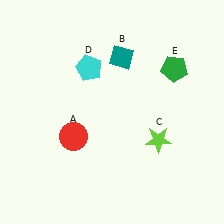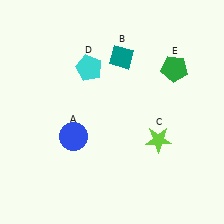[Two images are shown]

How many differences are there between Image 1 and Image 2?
There is 1 difference between the two images.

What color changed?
The circle (A) changed from red in Image 1 to blue in Image 2.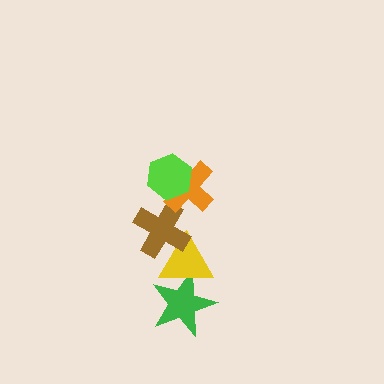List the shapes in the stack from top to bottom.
From top to bottom: the lime hexagon, the orange cross, the brown cross, the yellow triangle, the green star.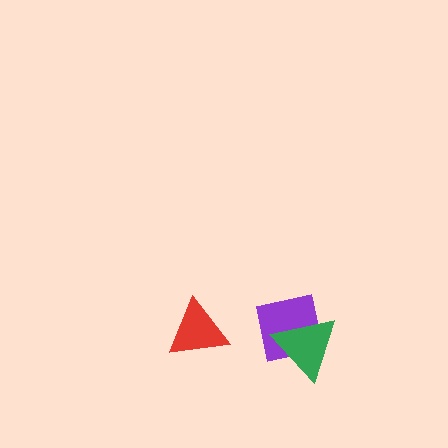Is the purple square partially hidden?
Yes, it is partially covered by another shape.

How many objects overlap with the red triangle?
0 objects overlap with the red triangle.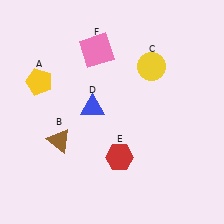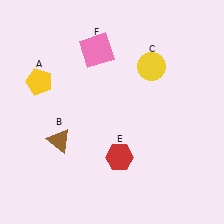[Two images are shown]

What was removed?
The blue triangle (D) was removed in Image 2.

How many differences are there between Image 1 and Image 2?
There is 1 difference between the two images.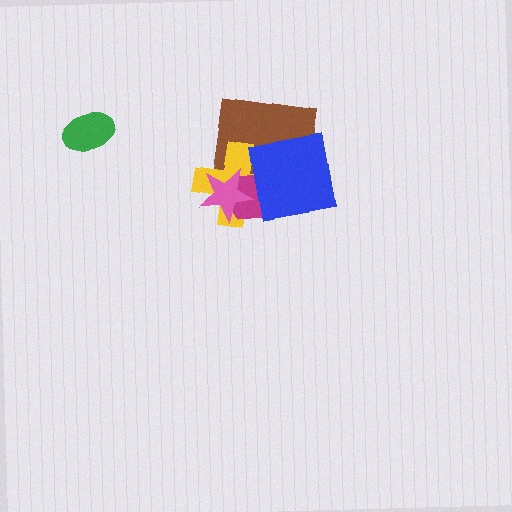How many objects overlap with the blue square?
3 objects overlap with the blue square.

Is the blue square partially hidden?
No, no other shape covers it.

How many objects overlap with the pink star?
3 objects overlap with the pink star.